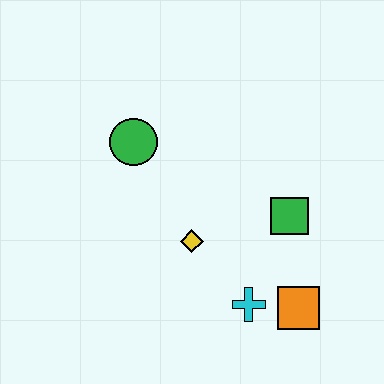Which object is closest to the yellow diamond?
The cyan cross is closest to the yellow diamond.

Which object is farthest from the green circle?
The orange square is farthest from the green circle.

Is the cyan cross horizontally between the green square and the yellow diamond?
Yes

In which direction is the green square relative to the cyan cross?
The green square is above the cyan cross.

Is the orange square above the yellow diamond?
No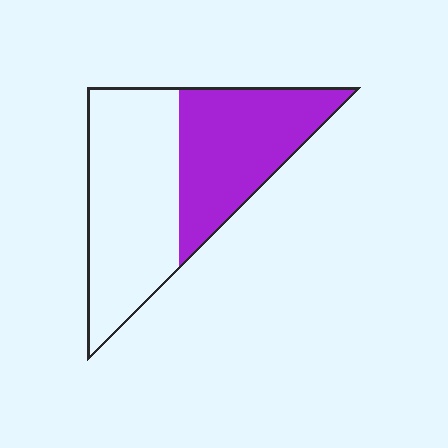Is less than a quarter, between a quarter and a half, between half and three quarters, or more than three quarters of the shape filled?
Between a quarter and a half.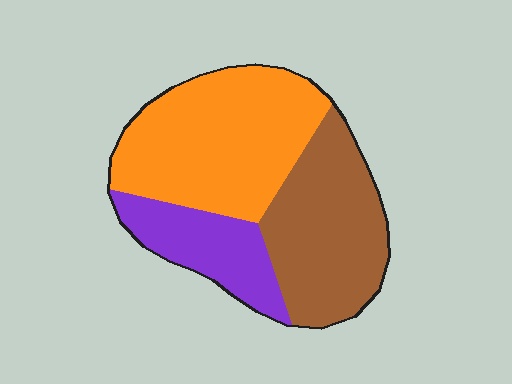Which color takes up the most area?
Orange, at roughly 45%.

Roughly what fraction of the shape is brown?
Brown takes up about three eighths (3/8) of the shape.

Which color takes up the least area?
Purple, at roughly 20%.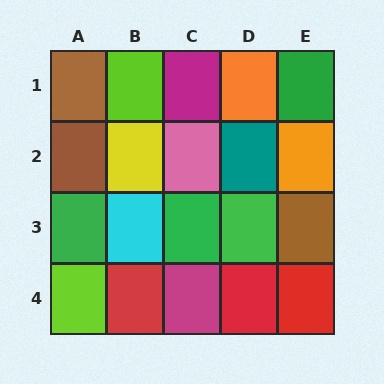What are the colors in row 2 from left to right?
Brown, yellow, pink, teal, orange.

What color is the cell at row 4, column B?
Red.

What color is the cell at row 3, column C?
Green.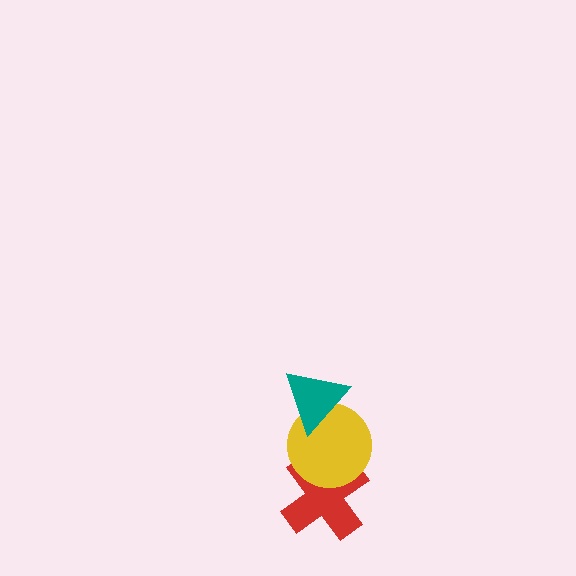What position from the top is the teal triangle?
The teal triangle is 1st from the top.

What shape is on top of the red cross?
The yellow circle is on top of the red cross.